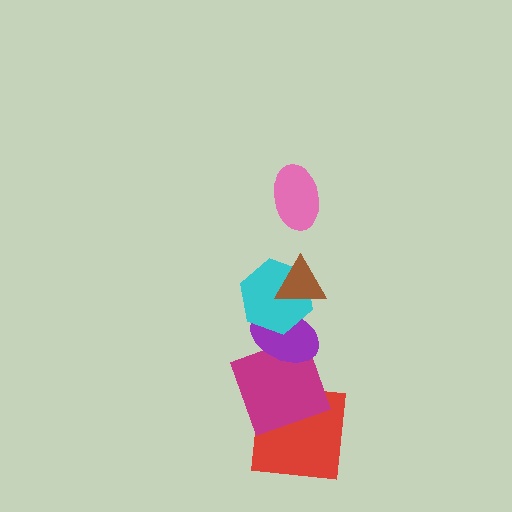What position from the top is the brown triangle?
The brown triangle is 2nd from the top.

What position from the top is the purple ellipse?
The purple ellipse is 4th from the top.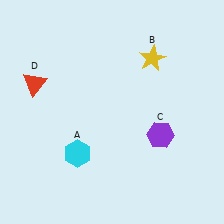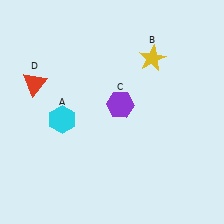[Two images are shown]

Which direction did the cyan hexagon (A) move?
The cyan hexagon (A) moved up.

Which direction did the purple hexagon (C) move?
The purple hexagon (C) moved left.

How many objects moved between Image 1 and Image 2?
2 objects moved between the two images.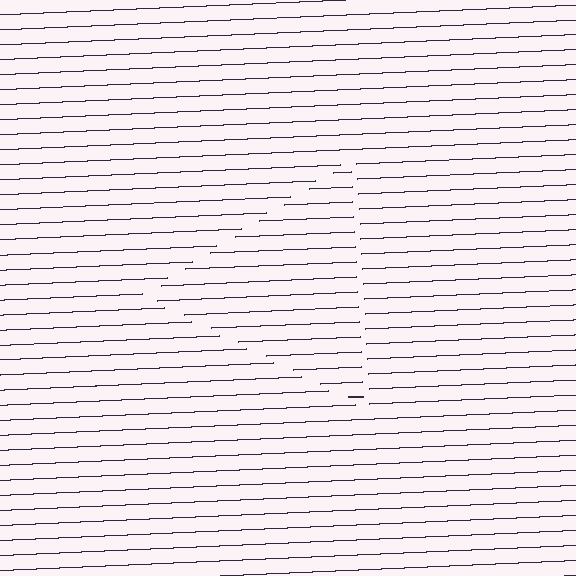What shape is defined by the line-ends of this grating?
An illusory triangle. The interior of the shape contains the same grating, shifted by half a period — the contour is defined by the phase discontinuity where line-ends from the inner and outer gratings abut.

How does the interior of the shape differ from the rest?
The interior of the shape contains the same grating, shifted by half a period — the contour is defined by the phase discontinuity where line-ends from the inner and outer gratings abut.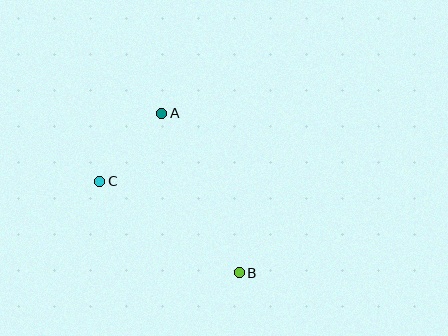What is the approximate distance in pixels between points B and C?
The distance between B and C is approximately 167 pixels.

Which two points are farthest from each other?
Points A and B are farthest from each other.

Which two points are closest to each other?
Points A and C are closest to each other.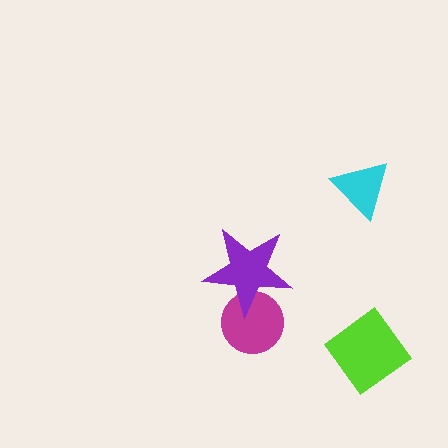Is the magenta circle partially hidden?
Yes, it is partially covered by another shape.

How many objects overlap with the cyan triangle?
0 objects overlap with the cyan triangle.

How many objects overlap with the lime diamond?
0 objects overlap with the lime diamond.